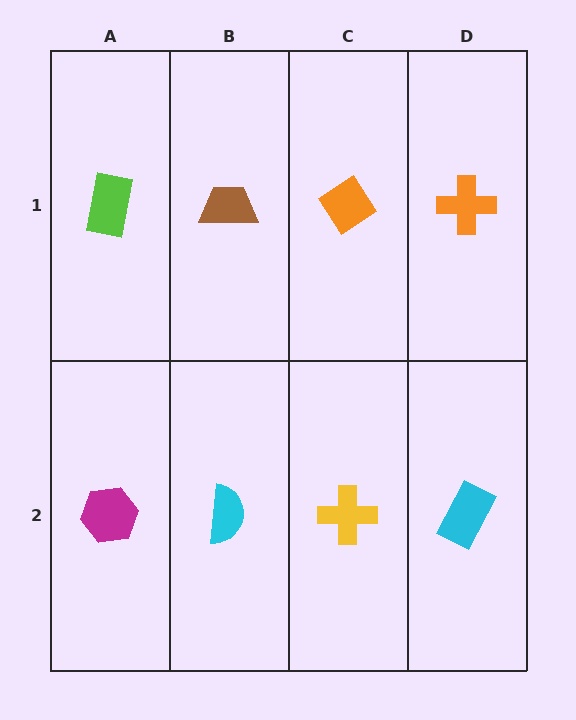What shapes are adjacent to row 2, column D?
An orange cross (row 1, column D), a yellow cross (row 2, column C).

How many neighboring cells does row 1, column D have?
2.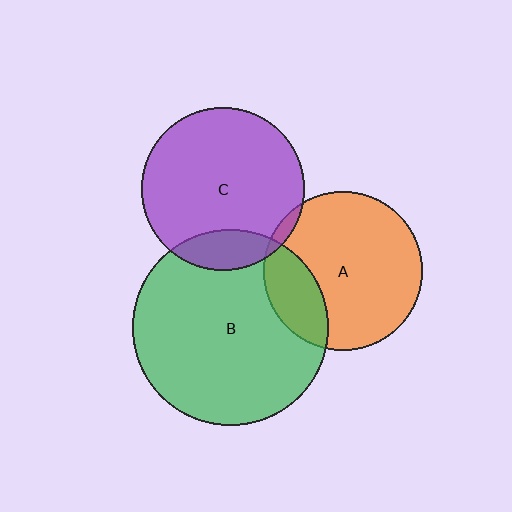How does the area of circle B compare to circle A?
Approximately 1.5 times.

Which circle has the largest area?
Circle B (green).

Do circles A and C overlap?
Yes.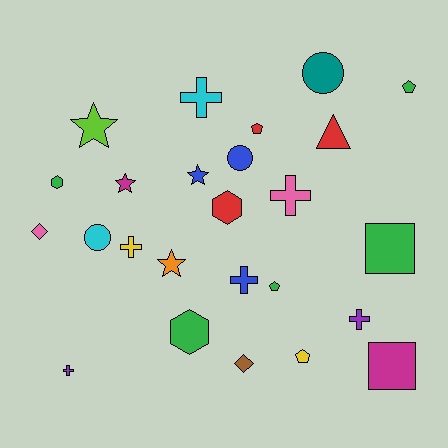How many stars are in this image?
There are 4 stars.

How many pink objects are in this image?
There are 2 pink objects.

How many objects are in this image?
There are 25 objects.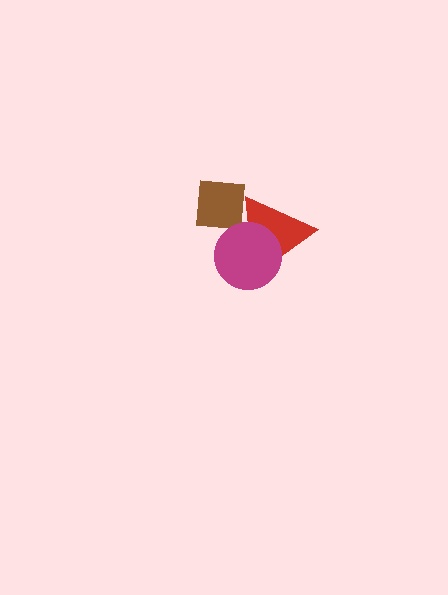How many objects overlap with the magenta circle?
2 objects overlap with the magenta circle.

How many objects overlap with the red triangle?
2 objects overlap with the red triangle.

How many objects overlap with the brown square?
2 objects overlap with the brown square.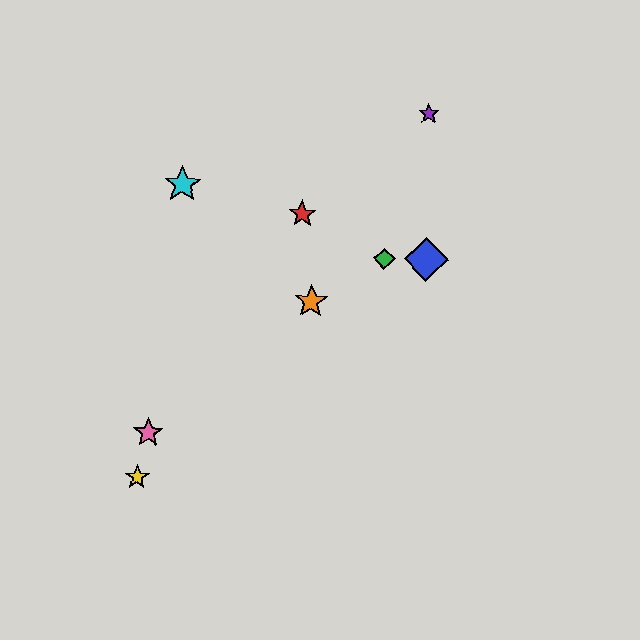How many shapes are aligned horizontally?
2 shapes (the blue diamond, the green diamond) are aligned horizontally.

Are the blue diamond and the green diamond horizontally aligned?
Yes, both are at y≈260.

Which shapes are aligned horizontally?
The blue diamond, the green diamond are aligned horizontally.